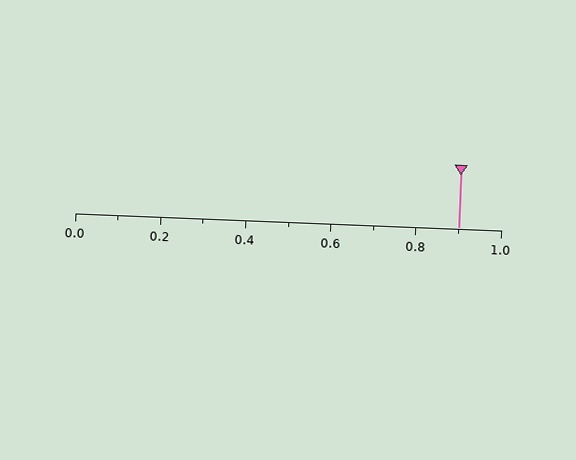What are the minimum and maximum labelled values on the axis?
The axis runs from 0.0 to 1.0.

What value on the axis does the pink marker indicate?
The marker indicates approximately 0.9.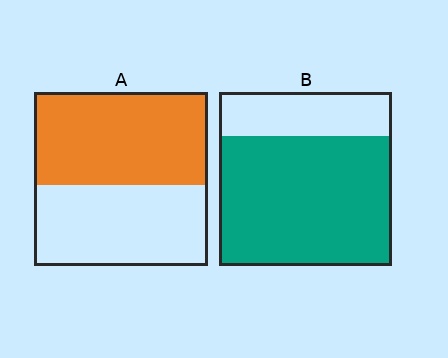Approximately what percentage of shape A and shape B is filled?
A is approximately 55% and B is approximately 75%.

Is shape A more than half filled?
Roughly half.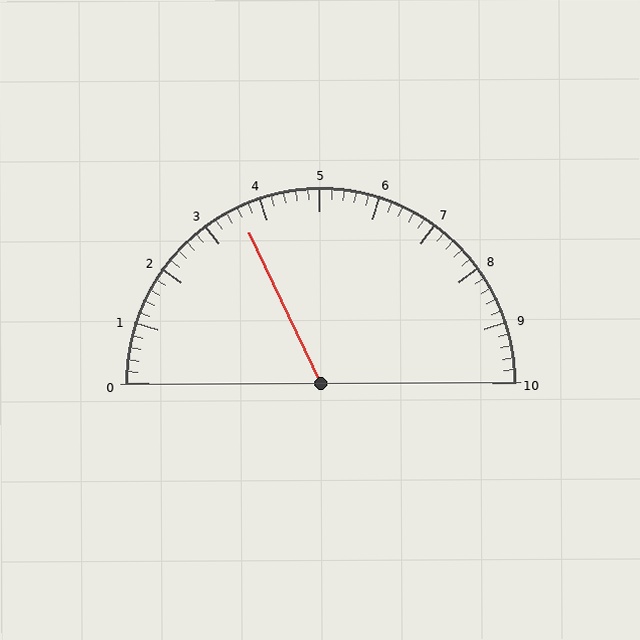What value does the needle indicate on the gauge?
The needle indicates approximately 3.6.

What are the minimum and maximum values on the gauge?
The gauge ranges from 0 to 10.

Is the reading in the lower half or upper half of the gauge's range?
The reading is in the lower half of the range (0 to 10).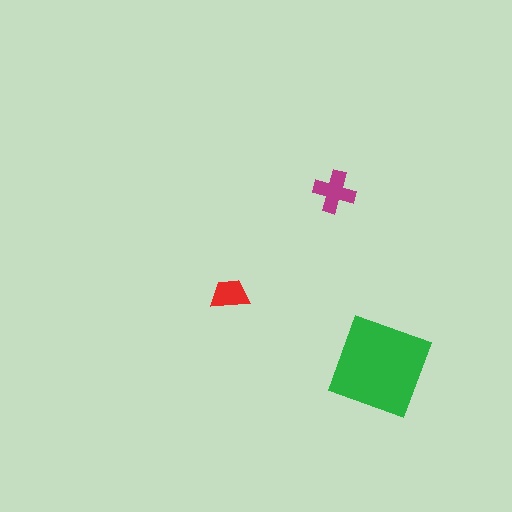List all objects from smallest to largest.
The red trapezoid, the magenta cross, the green diamond.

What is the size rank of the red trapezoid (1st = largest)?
3rd.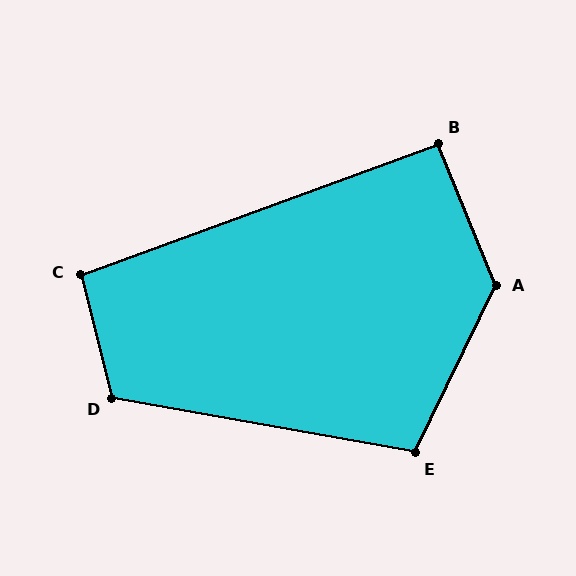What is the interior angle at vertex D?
Approximately 114 degrees (obtuse).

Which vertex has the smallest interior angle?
B, at approximately 92 degrees.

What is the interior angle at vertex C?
Approximately 96 degrees (obtuse).